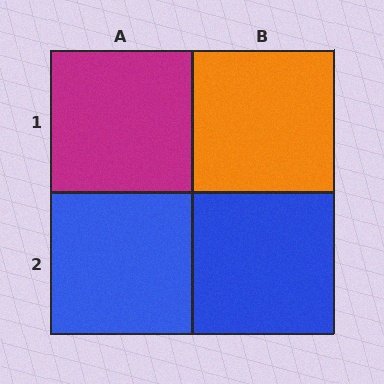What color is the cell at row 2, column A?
Blue.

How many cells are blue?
2 cells are blue.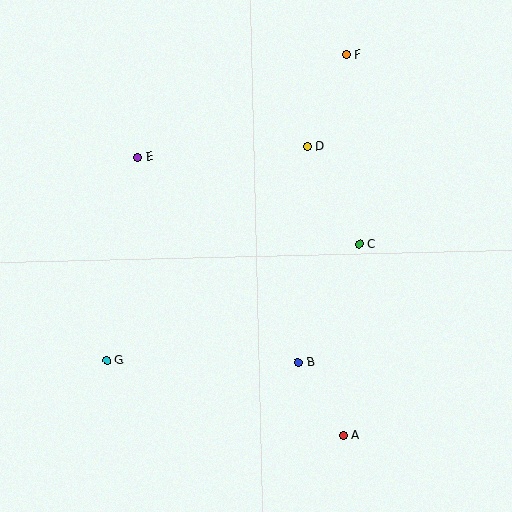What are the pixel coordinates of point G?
Point G is at (107, 360).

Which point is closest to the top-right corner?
Point F is closest to the top-right corner.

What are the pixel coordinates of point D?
Point D is at (308, 146).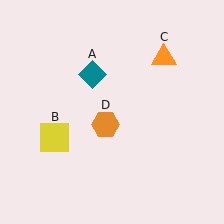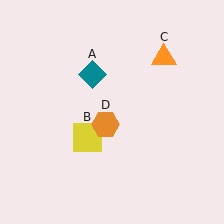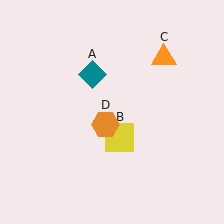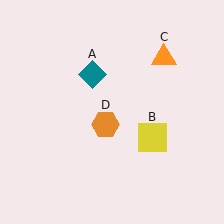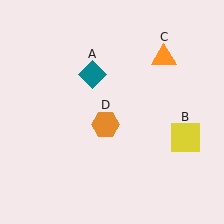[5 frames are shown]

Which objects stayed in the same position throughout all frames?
Teal diamond (object A) and orange triangle (object C) and orange hexagon (object D) remained stationary.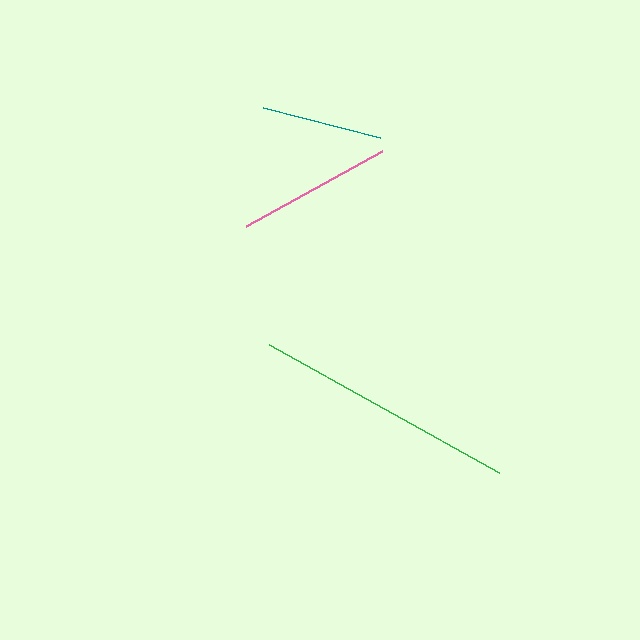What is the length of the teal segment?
The teal segment is approximately 120 pixels long.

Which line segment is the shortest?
The teal line is the shortest at approximately 120 pixels.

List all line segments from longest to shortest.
From longest to shortest: green, pink, teal.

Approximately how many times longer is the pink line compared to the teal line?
The pink line is approximately 1.3 times the length of the teal line.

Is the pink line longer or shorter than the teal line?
The pink line is longer than the teal line.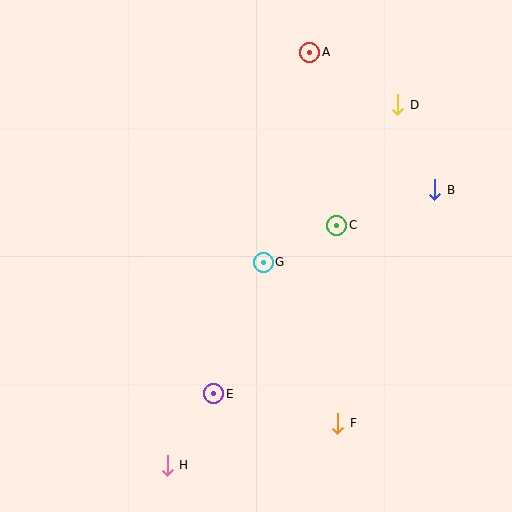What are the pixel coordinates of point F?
Point F is at (338, 423).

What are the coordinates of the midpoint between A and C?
The midpoint between A and C is at (323, 139).